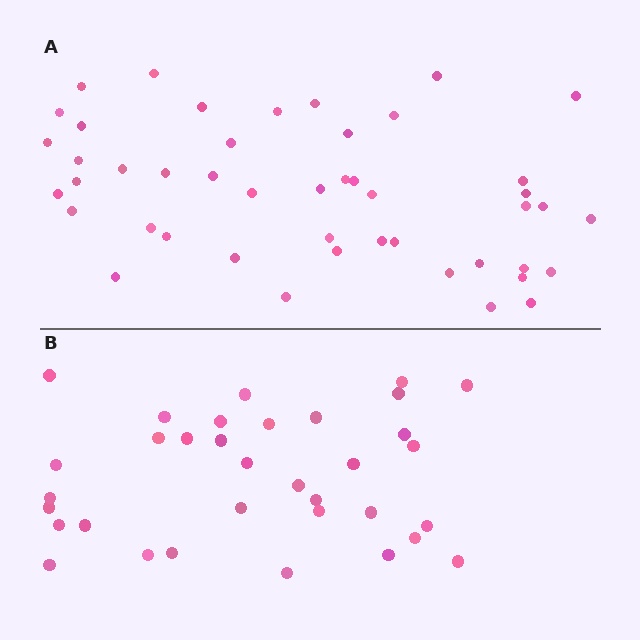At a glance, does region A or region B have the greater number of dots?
Region A (the top region) has more dots.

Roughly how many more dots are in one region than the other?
Region A has roughly 12 or so more dots than region B.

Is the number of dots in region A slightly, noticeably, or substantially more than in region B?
Region A has noticeably more, but not dramatically so. The ratio is roughly 1.4 to 1.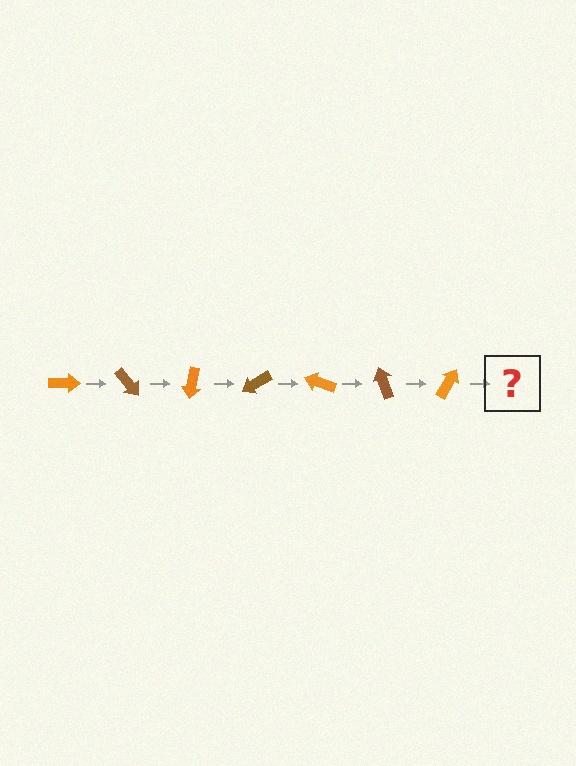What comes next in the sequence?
The next element should be a brown arrow, rotated 350 degrees from the start.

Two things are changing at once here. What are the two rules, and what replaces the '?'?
The two rules are that it rotates 50 degrees each step and the color cycles through orange and brown. The '?' should be a brown arrow, rotated 350 degrees from the start.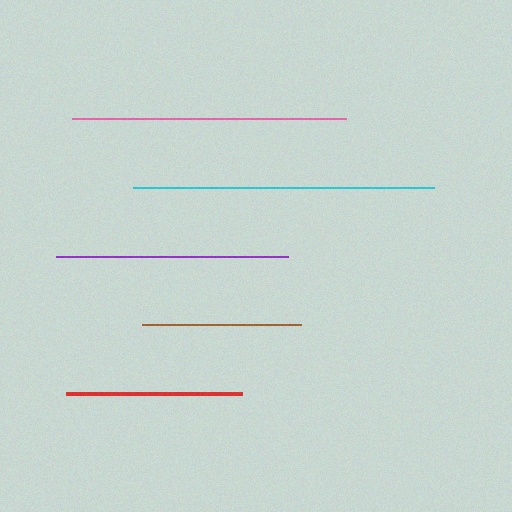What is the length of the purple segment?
The purple segment is approximately 233 pixels long.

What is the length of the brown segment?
The brown segment is approximately 159 pixels long.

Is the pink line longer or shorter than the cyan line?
The cyan line is longer than the pink line.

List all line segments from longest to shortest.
From longest to shortest: cyan, pink, purple, red, brown.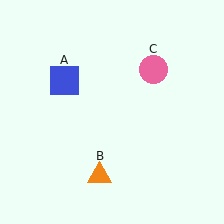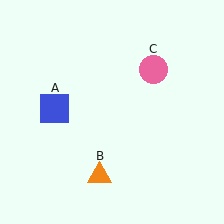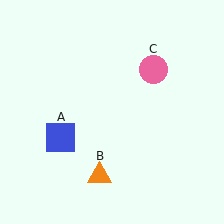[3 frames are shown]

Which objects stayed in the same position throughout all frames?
Orange triangle (object B) and pink circle (object C) remained stationary.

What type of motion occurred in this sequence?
The blue square (object A) rotated counterclockwise around the center of the scene.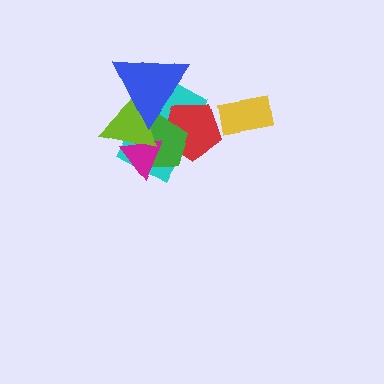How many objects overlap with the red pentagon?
3 objects overlap with the red pentagon.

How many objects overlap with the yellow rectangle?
0 objects overlap with the yellow rectangle.